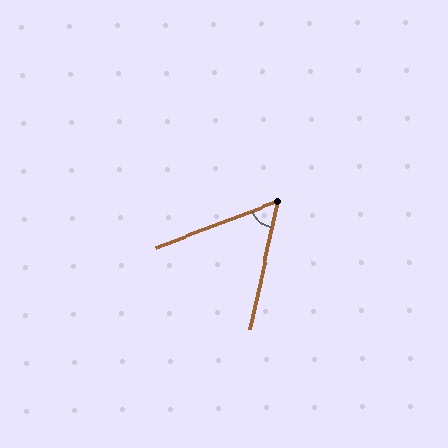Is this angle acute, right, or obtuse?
It is acute.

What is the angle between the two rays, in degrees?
Approximately 57 degrees.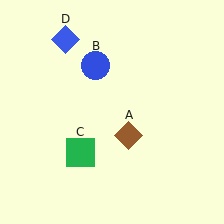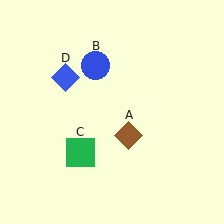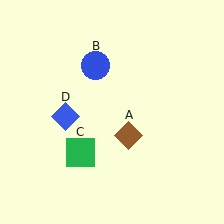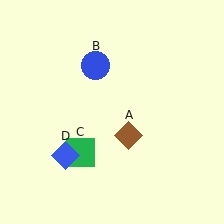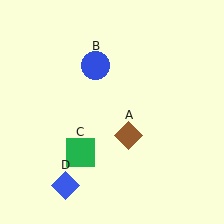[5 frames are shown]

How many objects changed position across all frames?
1 object changed position: blue diamond (object D).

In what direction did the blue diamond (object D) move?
The blue diamond (object D) moved down.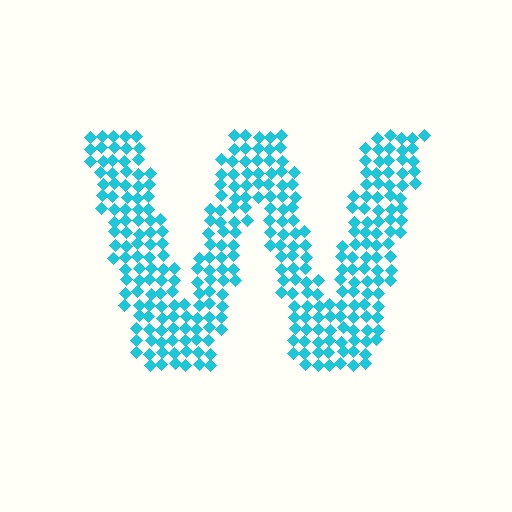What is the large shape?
The large shape is the letter W.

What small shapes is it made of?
It is made of small diamonds.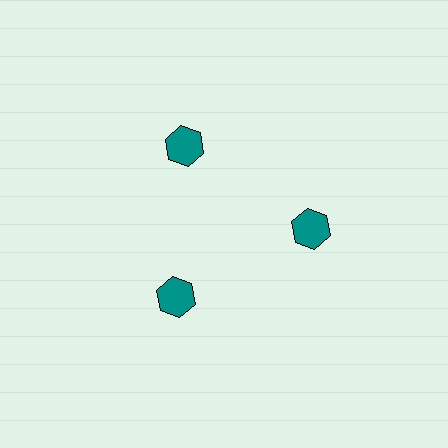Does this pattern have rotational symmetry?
Yes, this pattern has 3-fold rotational symmetry. It looks the same after rotating 120 degrees around the center.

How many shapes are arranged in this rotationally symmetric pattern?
There are 3 shapes, arranged in 3 groups of 1.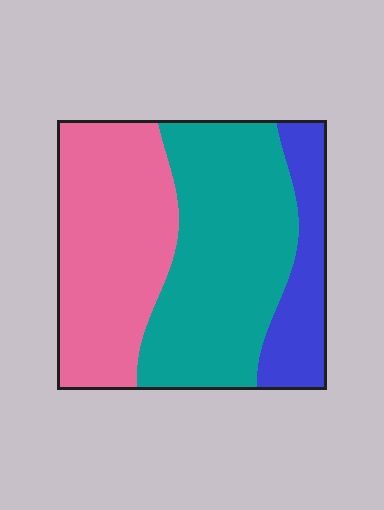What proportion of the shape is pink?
Pink takes up between a third and a half of the shape.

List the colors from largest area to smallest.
From largest to smallest: teal, pink, blue.